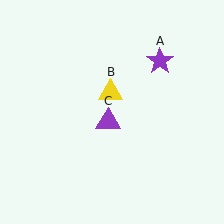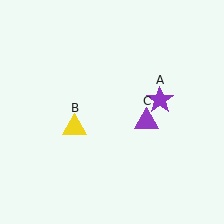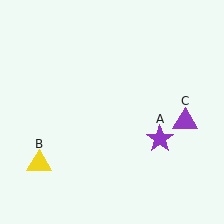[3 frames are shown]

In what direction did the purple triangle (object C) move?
The purple triangle (object C) moved right.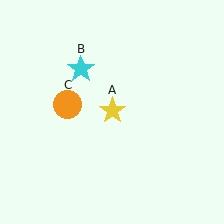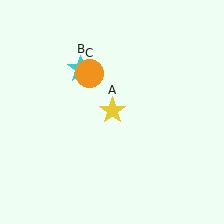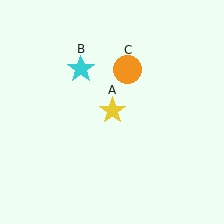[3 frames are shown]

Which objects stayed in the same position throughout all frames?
Yellow star (object A) and cyan star (object B) remained stationary.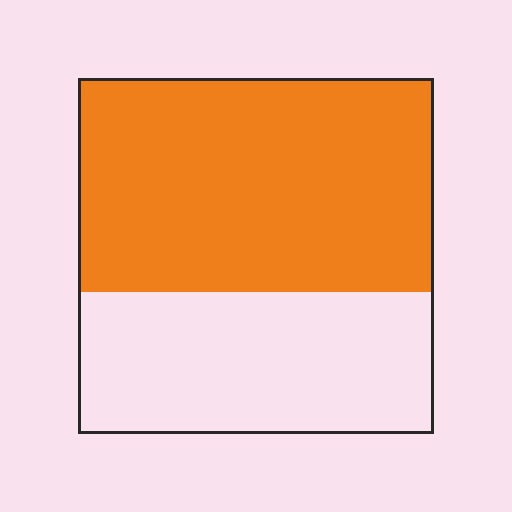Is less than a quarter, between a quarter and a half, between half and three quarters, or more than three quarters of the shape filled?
Between half and three quarters.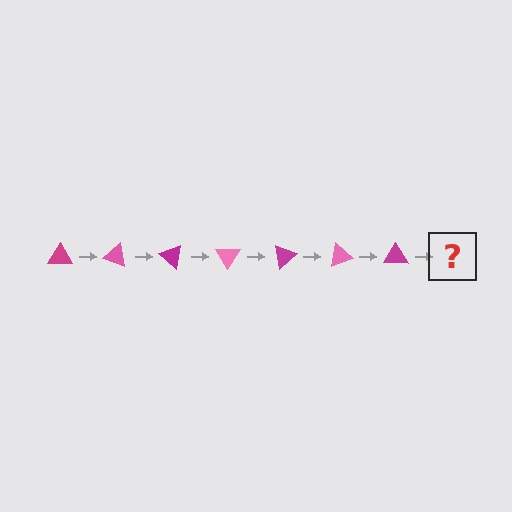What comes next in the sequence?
The next element should be a pink triangle, rotated 140 degrees from the start.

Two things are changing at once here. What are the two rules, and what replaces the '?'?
The two rules are that it rotates 20 degrees each step and the color cycles through magenta and pink. The '?' should be a pink triangle, rotated 140 degrees from the start.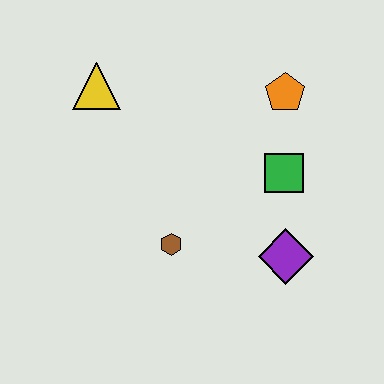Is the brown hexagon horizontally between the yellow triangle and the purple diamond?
Yes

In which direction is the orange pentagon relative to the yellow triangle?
The orange pentagon is to the right of the yellow triangle.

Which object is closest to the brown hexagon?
The purple diamond is closest to the brown hexagon.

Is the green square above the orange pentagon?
No